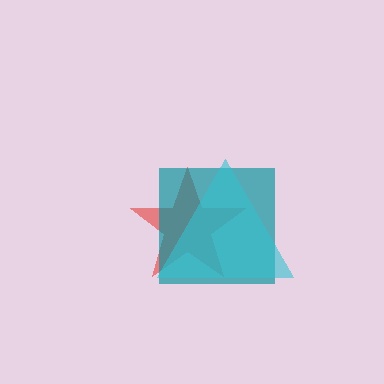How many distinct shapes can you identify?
There are 3 distinct shapes: a red star, a teal square, a cyan triangle.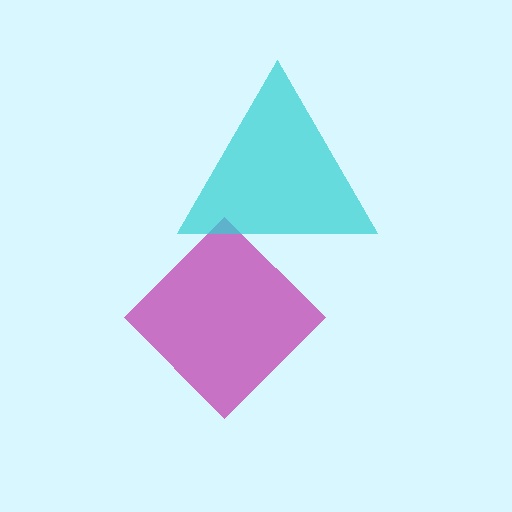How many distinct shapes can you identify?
There are 2 distinct shapes: a magenta diamond, a cyan triangle.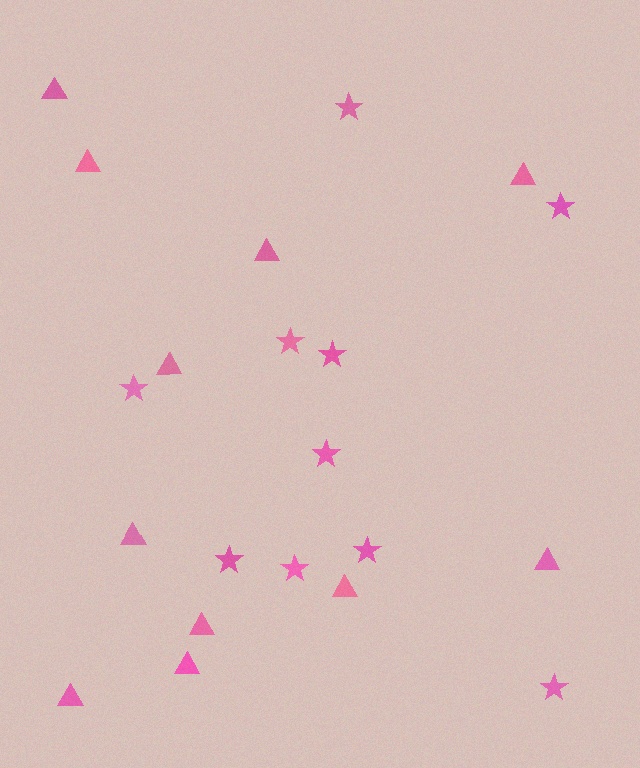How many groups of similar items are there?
There are 2 groups: one group of triangles (11) and one group of stars (10).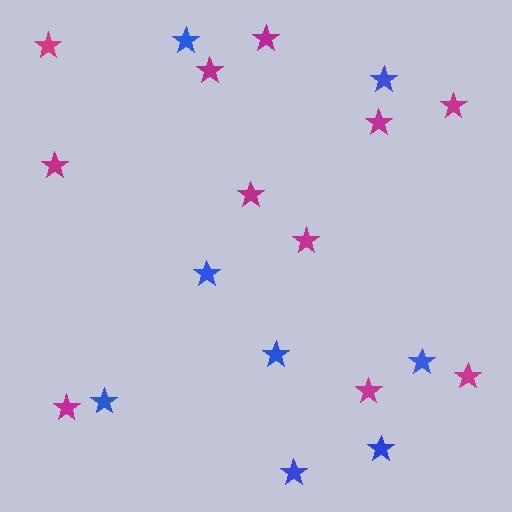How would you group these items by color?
There are 2 groups: one group of blue stars (8) and one group of magenta stars (11).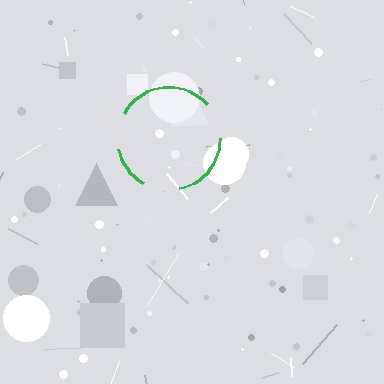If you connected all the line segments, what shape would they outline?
They would outline a circle.